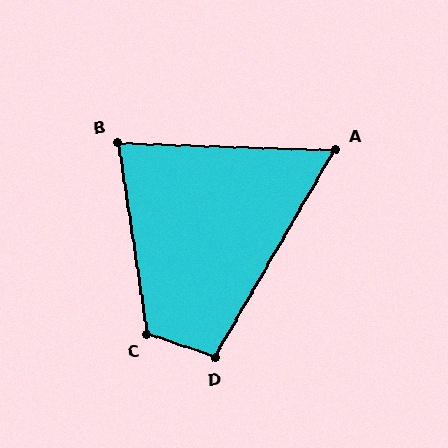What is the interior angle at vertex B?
Approximately 79 degrees (acute).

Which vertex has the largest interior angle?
C, at approximately 118 degrees.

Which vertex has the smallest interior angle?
A, at approximately 62 degrees.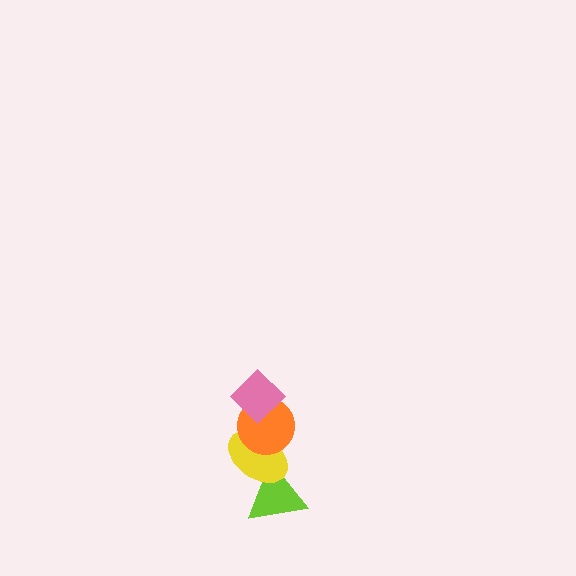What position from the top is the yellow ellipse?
The yellow ellipse is 3rd from the top.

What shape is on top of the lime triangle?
The yellow ellipse is on top of the lime triangle.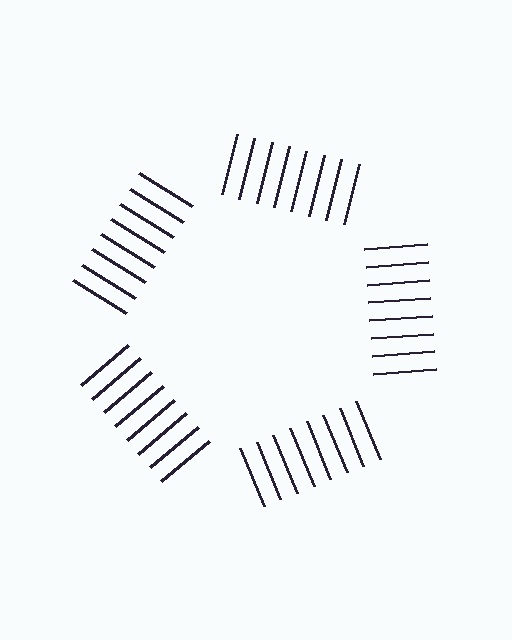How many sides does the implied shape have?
5 sides — the line-ends trace a pentagon.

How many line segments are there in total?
40 — 8 along each of the 5 edges.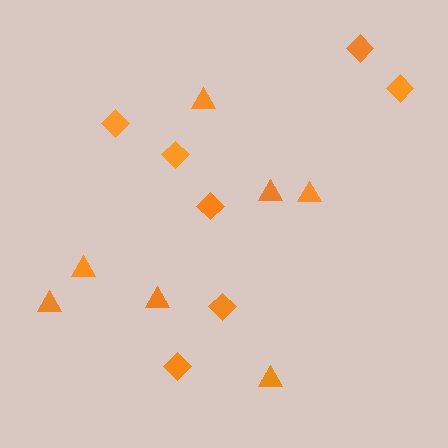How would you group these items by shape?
There are 2 groups: one group of triangles (7) and one group of diamonds (7).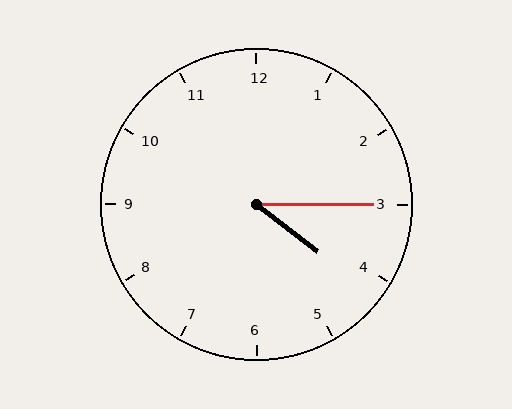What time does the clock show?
4:15.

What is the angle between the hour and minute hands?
Approximately 38 degrees.